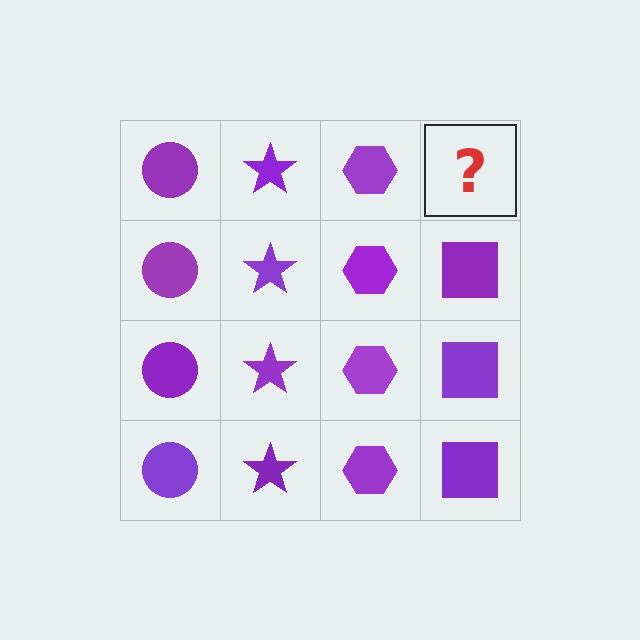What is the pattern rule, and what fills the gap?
The rule is that each column has a consistent shape. The gap should be filled with a purple square.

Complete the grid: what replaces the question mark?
The question mark should be replaced with a purple square.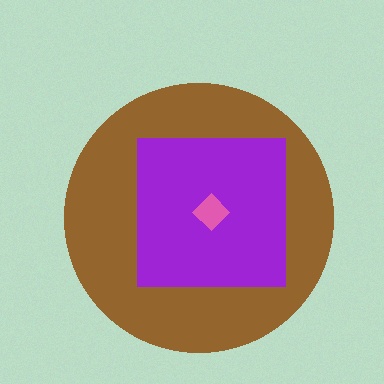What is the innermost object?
The pink diamond.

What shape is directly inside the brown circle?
The purple square.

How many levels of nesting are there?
3.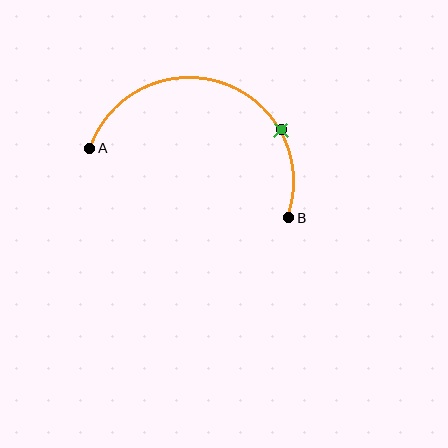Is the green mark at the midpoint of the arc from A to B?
No. The green mark lies on the arc but is closer to endpoint B. The arc midpoint would be at the point on the curve equidistant along the arc from both A and B.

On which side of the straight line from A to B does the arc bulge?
The arc bulges above the straight line connecting A and B.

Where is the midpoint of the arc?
The arc midpoint is the point on the curve farthest from the straight line joining A and B. It sits above that line.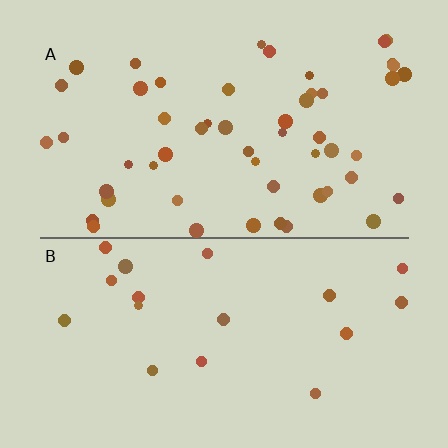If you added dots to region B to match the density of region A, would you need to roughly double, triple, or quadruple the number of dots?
Approximately triple.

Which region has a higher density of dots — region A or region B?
A (the top).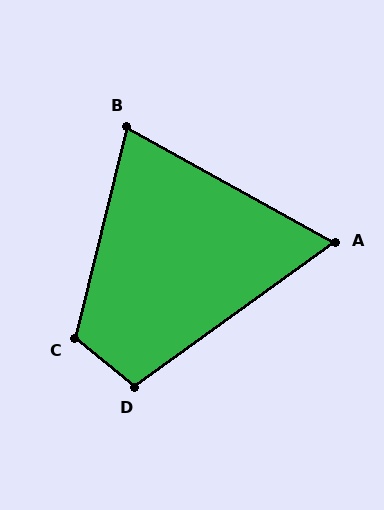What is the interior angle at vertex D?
Approximately 105 degrees (obtuse).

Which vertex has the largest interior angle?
C, at approximately 115 degrees.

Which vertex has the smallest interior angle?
A, at approximately 65 degrees.